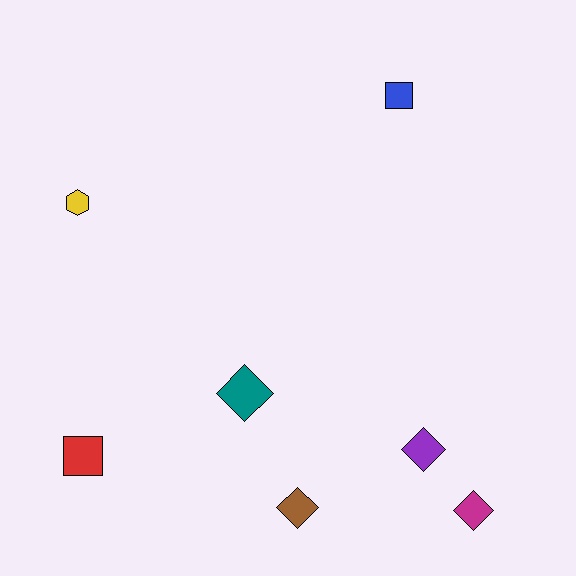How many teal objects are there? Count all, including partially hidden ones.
There is 1 teal object.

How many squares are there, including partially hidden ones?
There are 2 squares.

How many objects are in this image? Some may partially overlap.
There are 7 objects.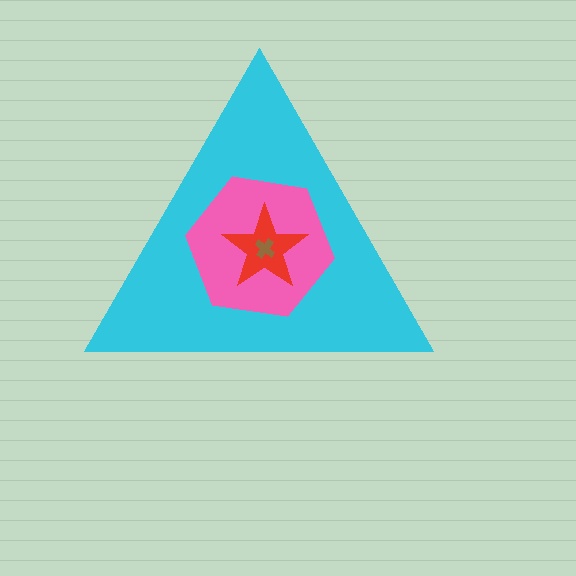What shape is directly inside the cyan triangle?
The pink hexagon.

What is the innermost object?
The brown cross.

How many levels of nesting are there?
4.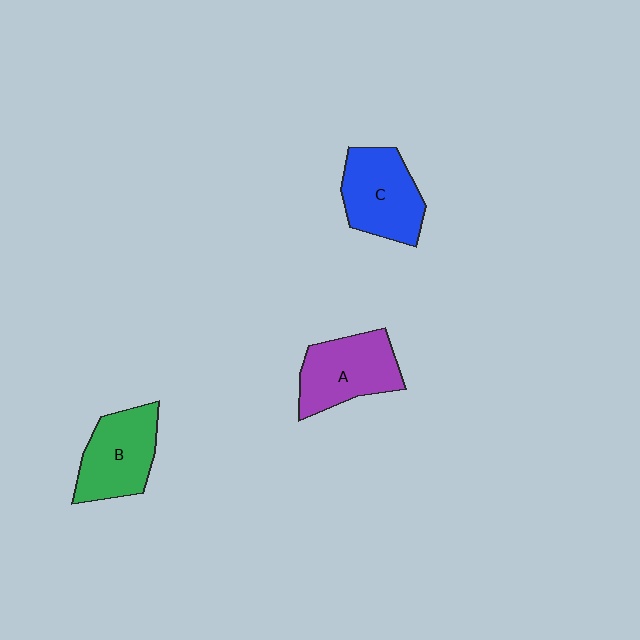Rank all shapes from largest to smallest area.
From largest to smallest: C (blue), A (purple), B (green).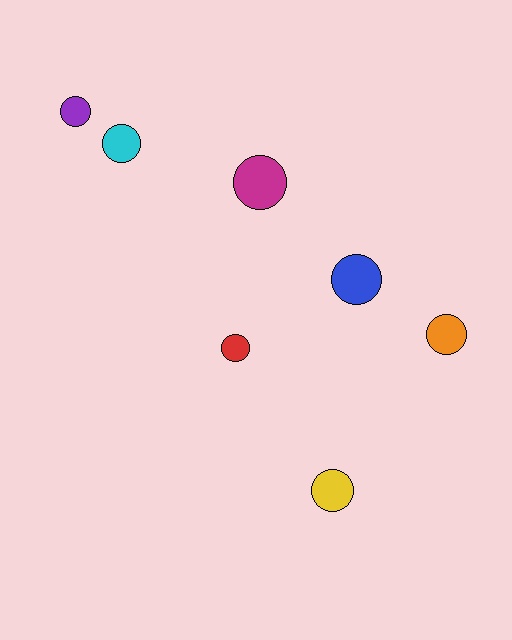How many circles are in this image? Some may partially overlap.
There are 7 circles.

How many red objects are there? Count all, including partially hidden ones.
There is 1 red object.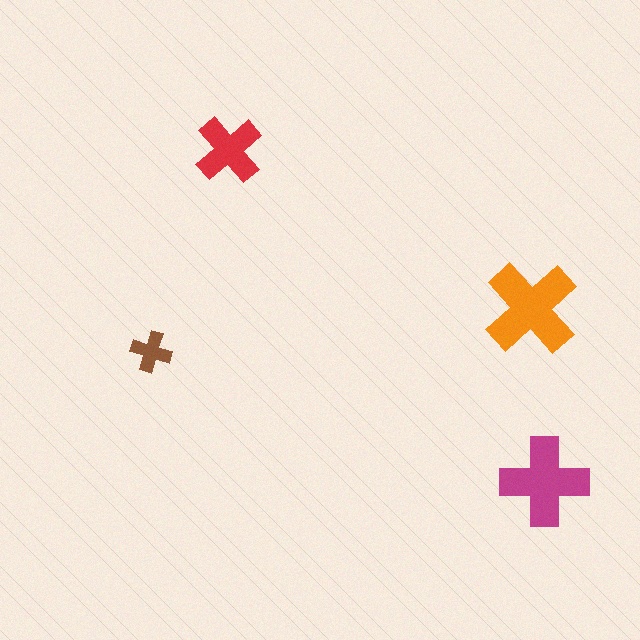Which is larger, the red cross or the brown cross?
The red one.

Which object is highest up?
The red cross is topmost.